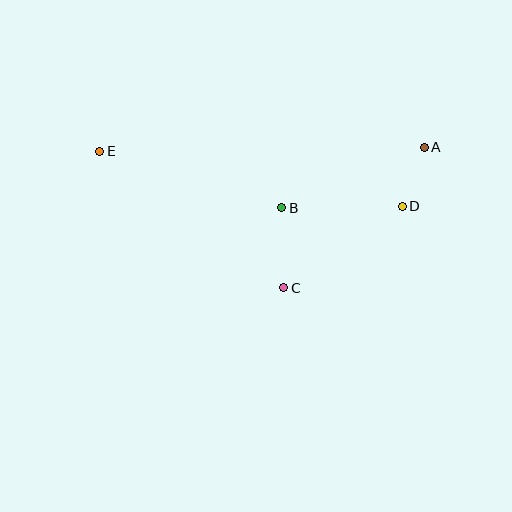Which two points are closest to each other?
Points A and D are closest to each other.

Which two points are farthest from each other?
Points A and E are farthest from each other.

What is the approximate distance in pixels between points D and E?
The distance between D and E is approximately 307 pixels.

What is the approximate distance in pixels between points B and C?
The distance between B and C is approximately 80 pixels.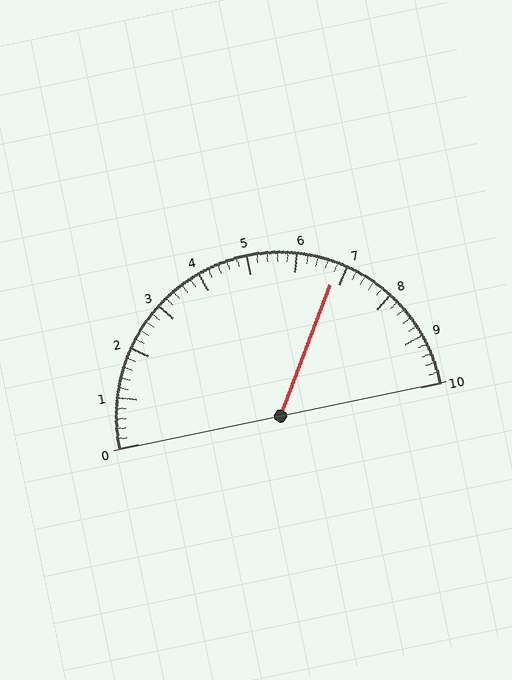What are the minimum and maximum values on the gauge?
The gauge ranges from 0 to 10.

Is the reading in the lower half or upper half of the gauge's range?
The reading is in the upper half of the range (0 to 10).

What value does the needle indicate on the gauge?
The needle indicates approximately 6.8.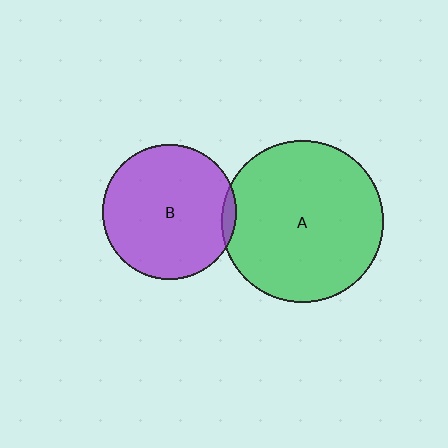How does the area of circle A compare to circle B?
Approximately 1.5 times.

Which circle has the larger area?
Circle A (green).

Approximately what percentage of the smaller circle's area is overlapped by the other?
Approximately 5%.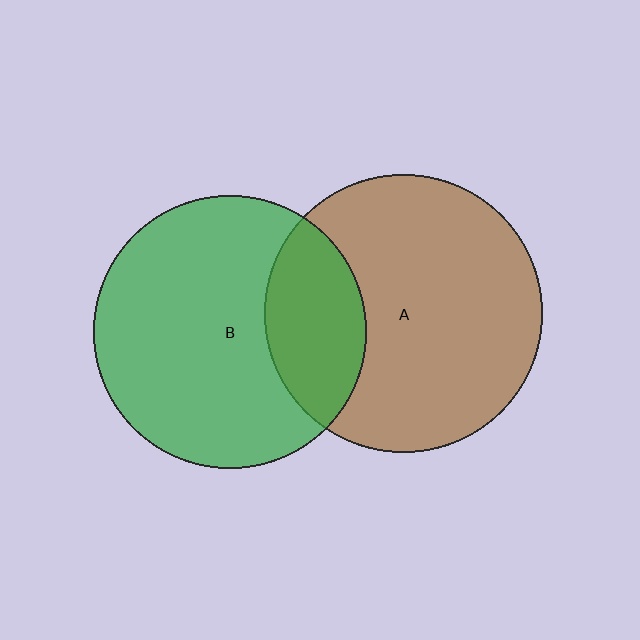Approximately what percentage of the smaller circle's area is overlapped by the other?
Approximately 25%.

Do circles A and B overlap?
Yes.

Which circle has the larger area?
Circle A (brown).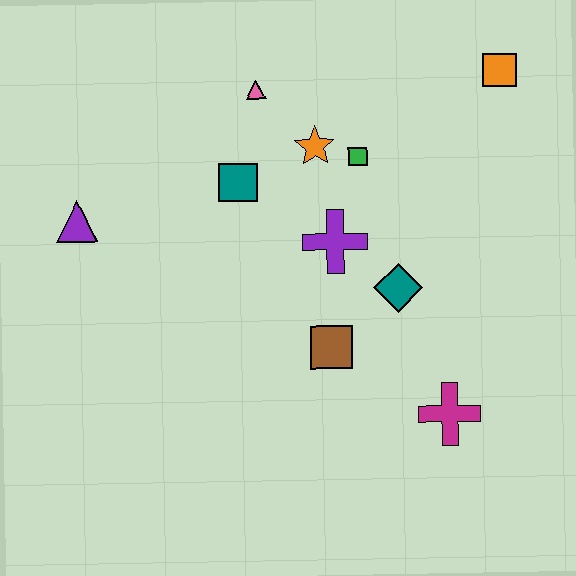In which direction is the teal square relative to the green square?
The teal square is to the left of the green square.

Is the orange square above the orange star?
Yes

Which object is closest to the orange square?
The green square is closest to the orange square.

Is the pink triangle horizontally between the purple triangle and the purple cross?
Yes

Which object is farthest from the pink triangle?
The magenta cross is farthest from the pink triangle.